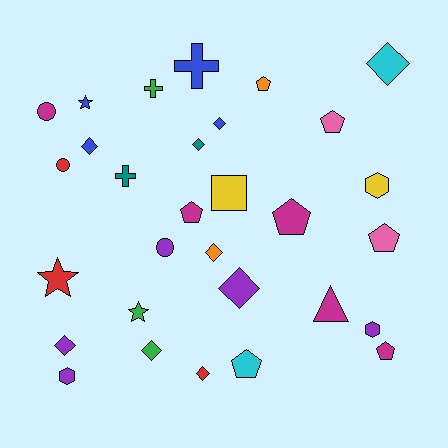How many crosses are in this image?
There are 3 crosses.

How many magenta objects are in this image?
There are 5 magenta objects.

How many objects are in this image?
There are 30 objects.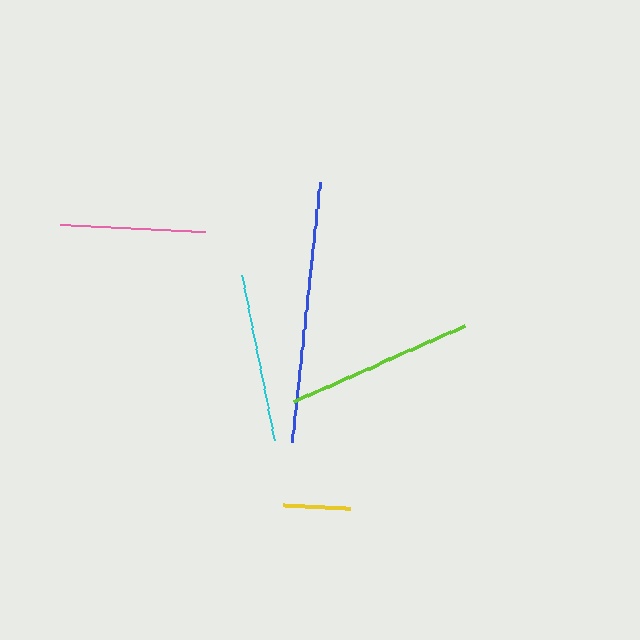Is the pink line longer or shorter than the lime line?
The lime line is longer than the pink line.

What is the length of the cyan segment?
The cyan segment is approximately 168 pixels long.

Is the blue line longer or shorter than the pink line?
The blue line is longer than the pink line.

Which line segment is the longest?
The blue line is the longest at approximately 261 pixels.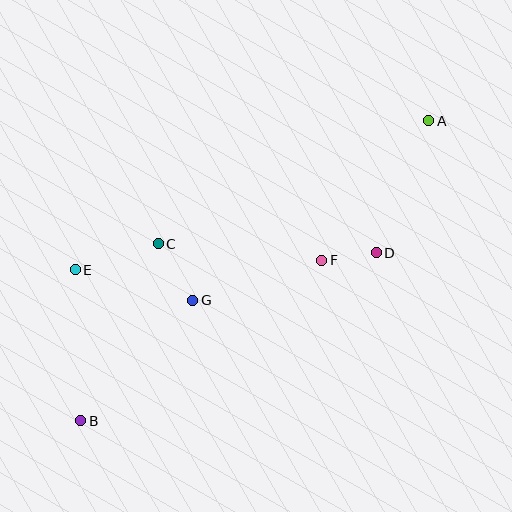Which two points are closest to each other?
Points D and F are closest to each other.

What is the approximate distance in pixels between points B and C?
The distance between B and C is approximately 193 pixels.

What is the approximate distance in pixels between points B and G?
The distance between B and G is approximately 164 pixels.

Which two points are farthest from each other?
Points A and B are farthest from each other.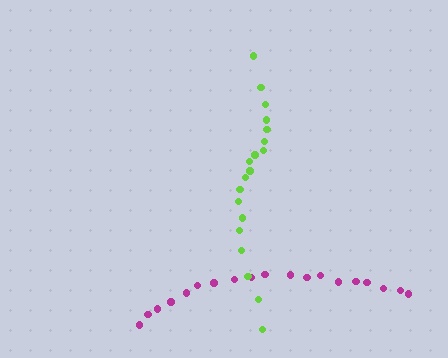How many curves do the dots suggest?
There are 2 distinct paths.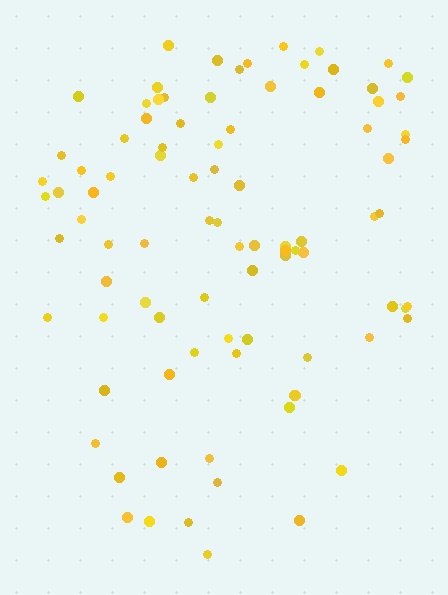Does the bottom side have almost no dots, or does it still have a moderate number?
Still a moderate number, just noticeably fewer than the top.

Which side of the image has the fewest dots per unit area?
The bottom.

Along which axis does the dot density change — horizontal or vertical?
Vertical.